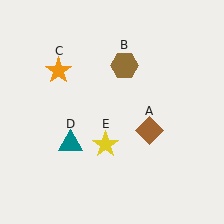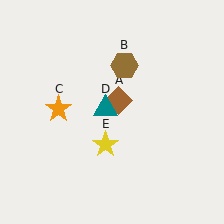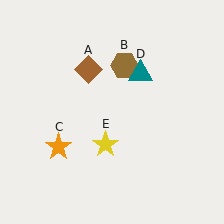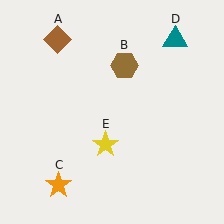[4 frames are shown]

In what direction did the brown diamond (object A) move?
The brown diamond (object A) moved up and to the left.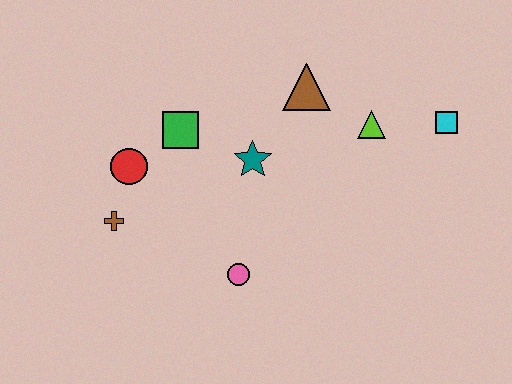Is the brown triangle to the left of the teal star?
No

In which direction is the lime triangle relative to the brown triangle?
The lime triangle is to the right of the brown triangle.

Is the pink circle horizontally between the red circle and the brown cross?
No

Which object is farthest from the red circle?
The cyan square is farthest from the red circle.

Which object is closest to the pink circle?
The teal star is closest to the pink circle.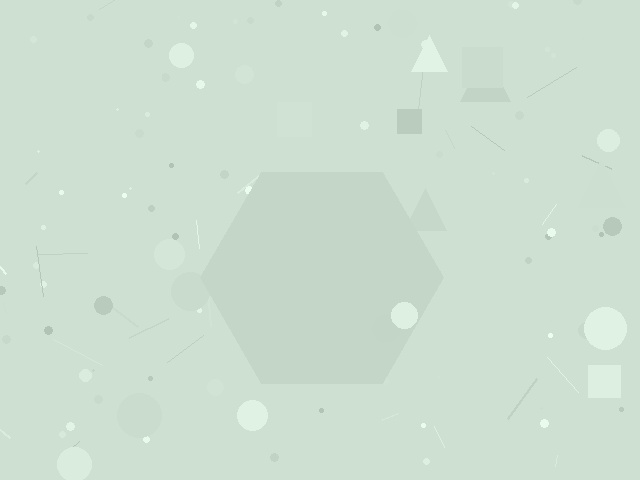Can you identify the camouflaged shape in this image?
The camouflaged shape is a hexagon.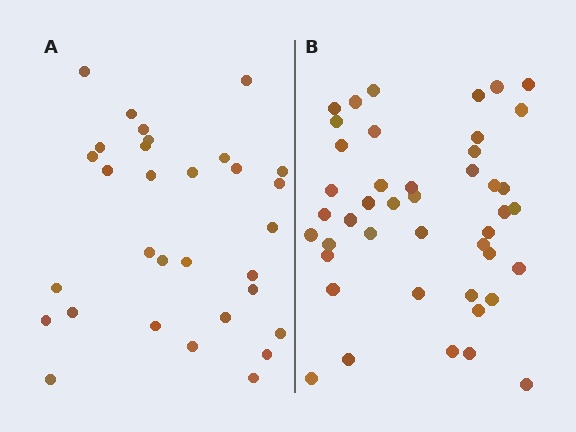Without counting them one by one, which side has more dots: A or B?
Region B (the right region) has more dots.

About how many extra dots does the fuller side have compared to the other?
Region B has approximately 15 more dots than region A.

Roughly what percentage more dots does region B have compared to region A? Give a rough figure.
About 40% more.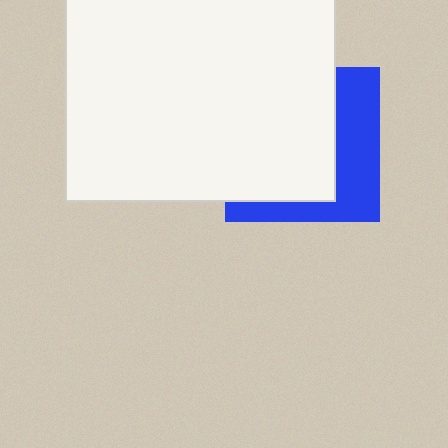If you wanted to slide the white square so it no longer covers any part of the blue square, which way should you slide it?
Slide it left — that is the most direct way to separate the two shapes.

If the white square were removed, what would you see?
You would see the complete blue square.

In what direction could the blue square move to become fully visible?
The blue square could move right. That would shift it out from behind the white square entirely.